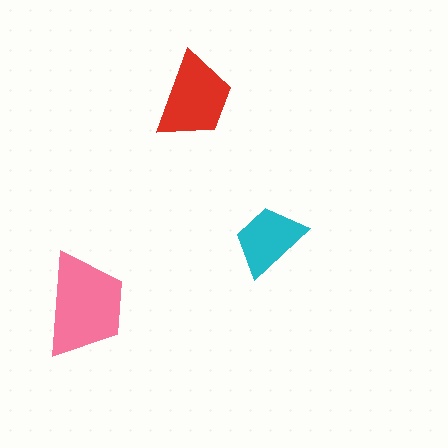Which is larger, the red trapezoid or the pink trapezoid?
The pink one.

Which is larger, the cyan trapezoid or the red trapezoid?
The red one.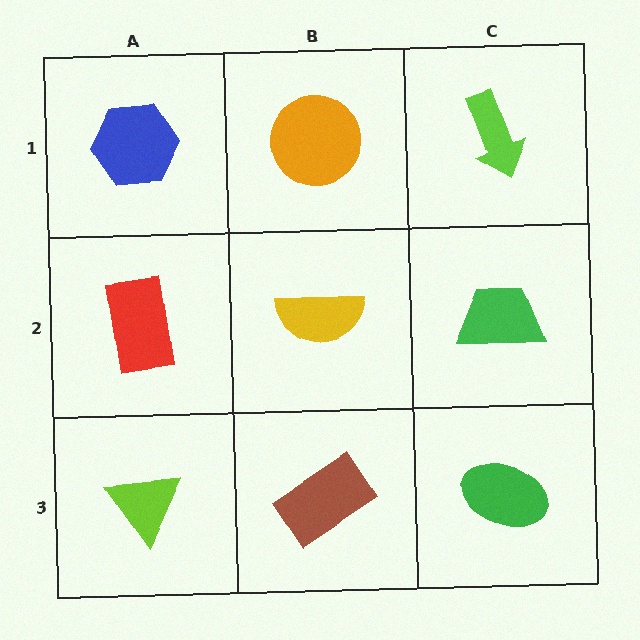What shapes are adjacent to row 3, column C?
A green trapezoid (row 2, column C), a brown rectangle (row 3, column B).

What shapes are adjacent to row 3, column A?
A red rectangle (row 2, column A), a brown rectangle (row 3, column B).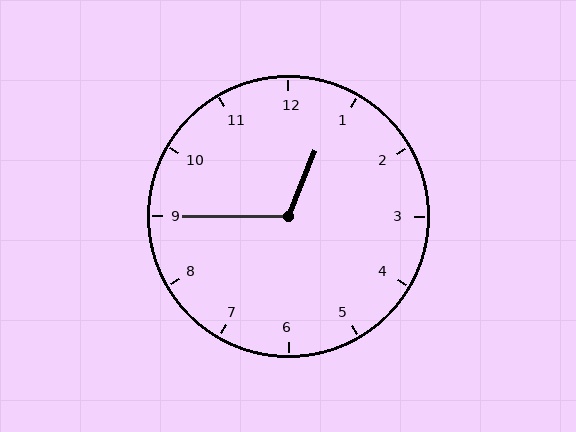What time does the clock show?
12:45.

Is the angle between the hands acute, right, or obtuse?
It is obtuse.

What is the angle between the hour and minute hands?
Approximately 112 degrees.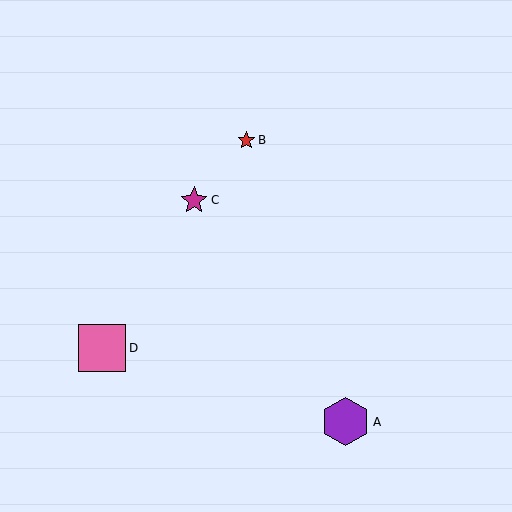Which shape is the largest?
The purple hexagon (labeled A) is the largest.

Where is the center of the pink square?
The center of the pink square is at (102, 348).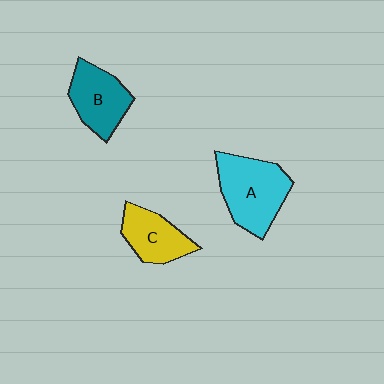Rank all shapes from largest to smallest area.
From largest to smallest: A (cyan), B (teal), C (yellow).